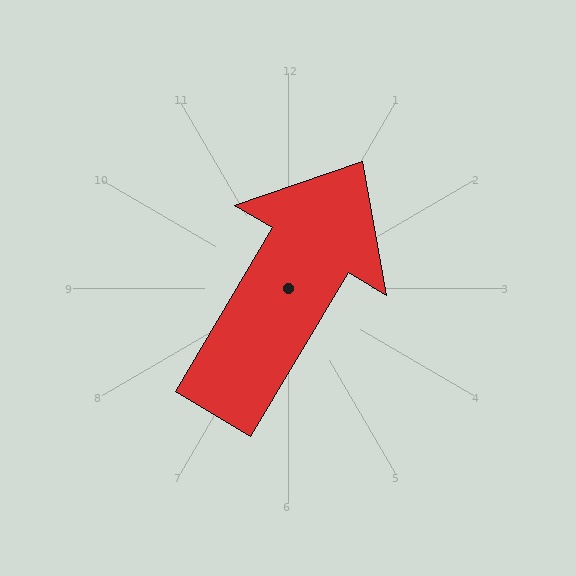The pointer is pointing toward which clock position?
Roughly 1 o'clock.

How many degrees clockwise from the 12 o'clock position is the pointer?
Approximately 31 degrees.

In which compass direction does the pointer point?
Northeast.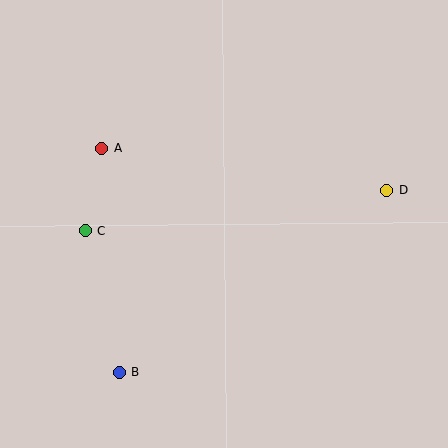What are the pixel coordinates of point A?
Point A is at (102, 148).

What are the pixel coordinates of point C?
Point C is at (85, 231).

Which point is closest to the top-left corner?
Point A is closest to the top-left corner.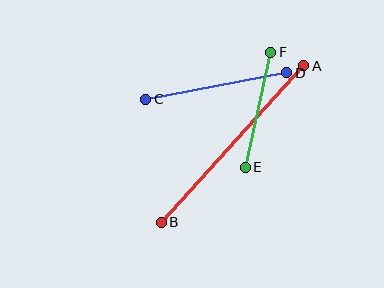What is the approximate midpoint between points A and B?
The midpoint is at approximately (233, 144) pixels.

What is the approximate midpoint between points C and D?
The midpoint is at approximately (216, 86) pixels.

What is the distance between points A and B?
The distance is approximately 212 pixels.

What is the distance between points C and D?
The distance is approximately 144 pixels.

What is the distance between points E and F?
The distance is approximately 117 pixels.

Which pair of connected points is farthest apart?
Points A and B are farthest apart.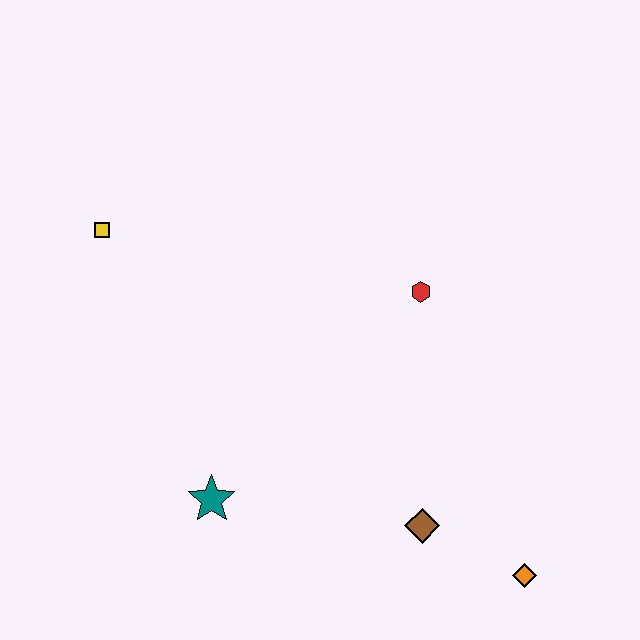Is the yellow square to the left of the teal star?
Yes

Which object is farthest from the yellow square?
The orange diamond is farthest from the yellow square.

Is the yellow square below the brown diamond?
No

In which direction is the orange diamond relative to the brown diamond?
The orange diamond is to the right of the brown diamond.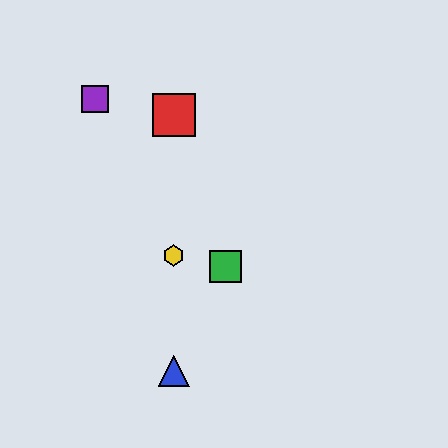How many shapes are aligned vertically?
3 shapes (the red square, the blue triangle, the yellow hexagon) are aligned vertically.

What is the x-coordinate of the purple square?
The purple square is at x≈95.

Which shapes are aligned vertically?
The red square, the blue triangle, the yellow hexagon are aligned vertically.